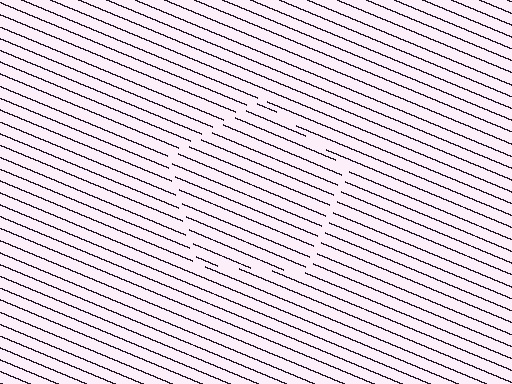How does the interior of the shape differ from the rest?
The interior of the shape contains the same grating, shifted by half a period — the contour is defined by the phase discontinuity where line-ends from the inner and outer gratings abut.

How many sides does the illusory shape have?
5 sides — the line-ends trace a pentagon.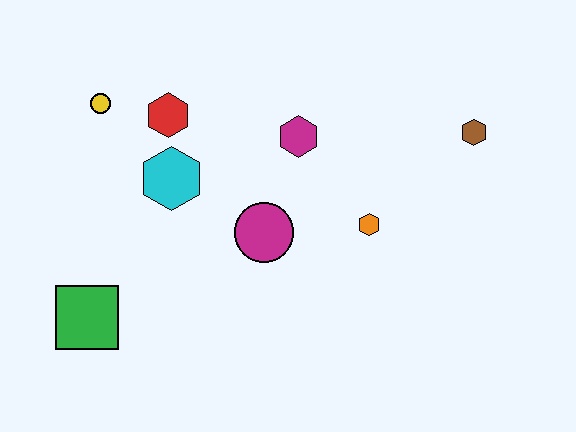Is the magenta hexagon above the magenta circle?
Yes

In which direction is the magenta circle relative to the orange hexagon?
The magenta circle is to the left of the orange hexagon.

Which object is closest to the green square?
The cyan hexagon is closest to the green square.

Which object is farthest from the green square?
The brown hexagon is farthest from the green square.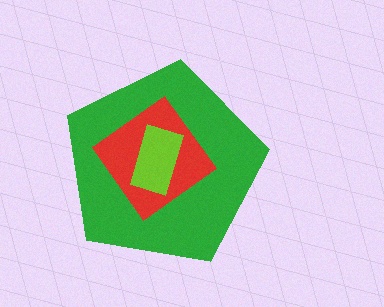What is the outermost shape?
The green pentagon.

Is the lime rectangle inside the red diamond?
Yes.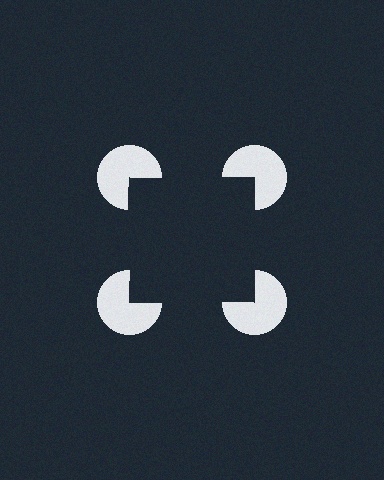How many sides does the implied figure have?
4 sides.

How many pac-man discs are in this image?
There are 4 — one at each vertex of the illusory square.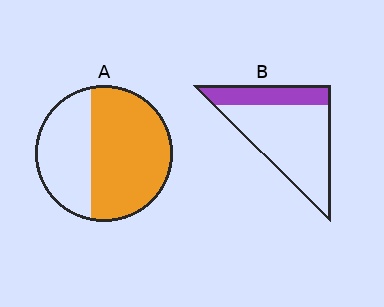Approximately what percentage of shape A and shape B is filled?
A is approximately 60% and B is approximately 25%.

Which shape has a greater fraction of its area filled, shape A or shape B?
Shape A.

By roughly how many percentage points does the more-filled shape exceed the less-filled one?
By roughly 35 percentage points (A over B).